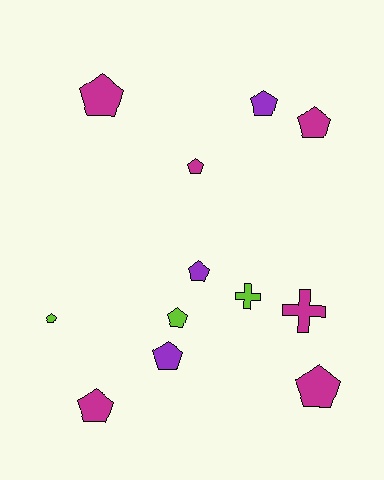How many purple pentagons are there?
There are 3 purple pentagons.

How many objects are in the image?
There are 12 objects.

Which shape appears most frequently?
Pentagon, with 10 objects.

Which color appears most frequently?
Magenta, with 6 objects.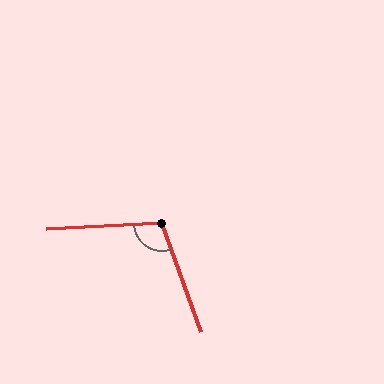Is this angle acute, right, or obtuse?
It is obtuse.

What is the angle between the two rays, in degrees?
Approximately 106 degrees.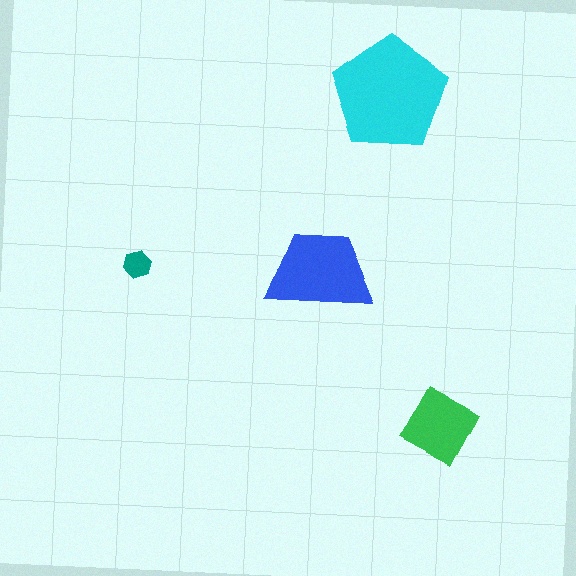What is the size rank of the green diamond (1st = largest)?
3rd.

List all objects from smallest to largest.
The teal hexagon, the green diamond, the blue trapezoid, the cyan pentagon.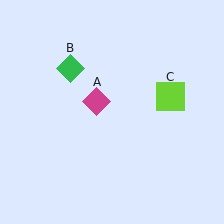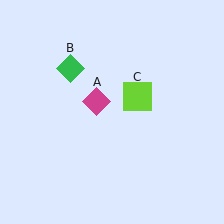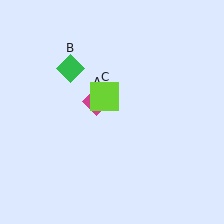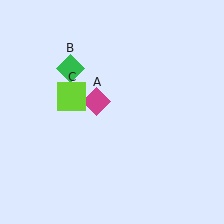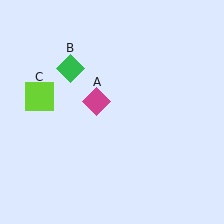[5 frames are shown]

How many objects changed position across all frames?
1 object changed position: lime square (object C).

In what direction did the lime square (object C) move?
The lime square (object C) moved left.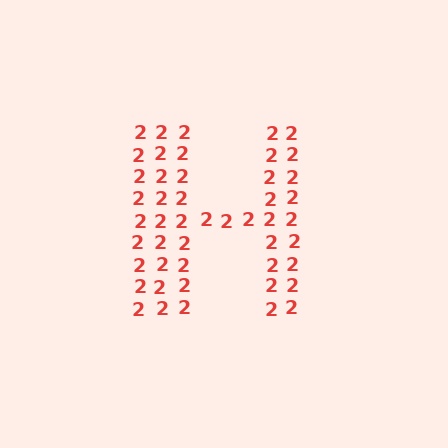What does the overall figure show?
The overall figure shows the letter H.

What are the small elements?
The small elements are digit 2's.